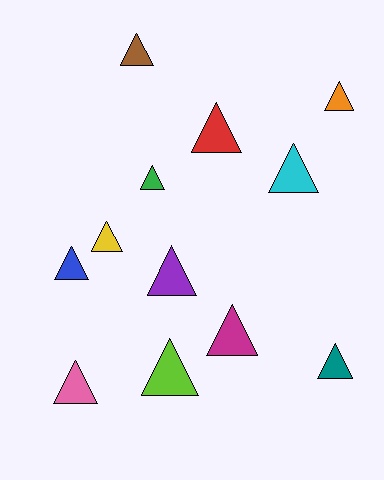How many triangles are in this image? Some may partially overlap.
There are 12 triangles.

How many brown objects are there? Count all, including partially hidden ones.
There is 1 brown object.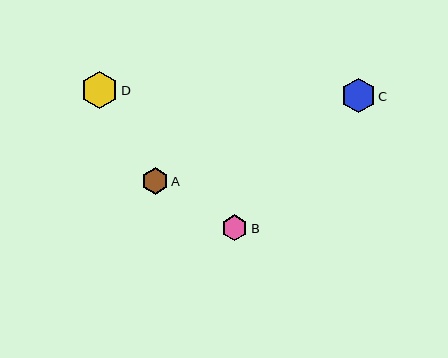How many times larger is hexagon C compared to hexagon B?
Hexagon C is approximately 1.3 times the size of hexagon B.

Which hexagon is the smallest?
Hexagon B is the smallest with a size of approximately 26 pixels.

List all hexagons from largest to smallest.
From largest to smallest: D, C, A, B.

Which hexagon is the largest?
Hexagon D is the largest with a size of approximately 38 pixels.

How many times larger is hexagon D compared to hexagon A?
Hexagon D is approximately 1.4 times the size of hexagon A.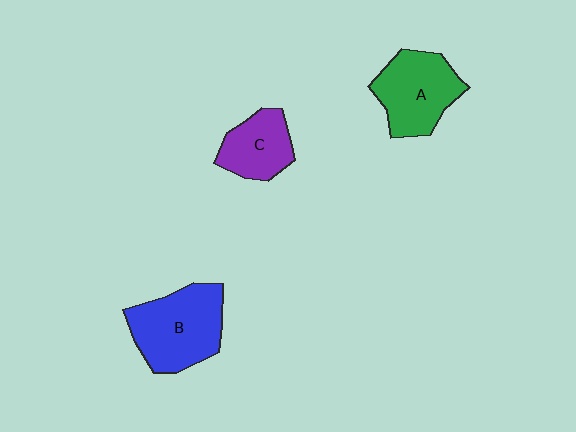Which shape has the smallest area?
Shape C (purple).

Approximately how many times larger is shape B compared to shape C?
Approximately 1.6 times.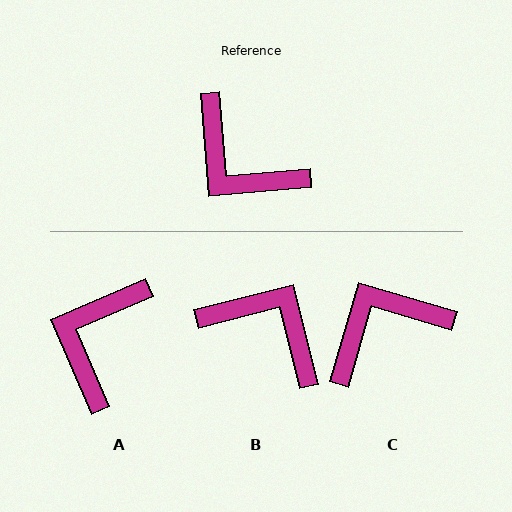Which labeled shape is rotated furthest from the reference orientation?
B, about 171 degrees away.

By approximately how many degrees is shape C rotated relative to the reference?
Approximately 111 degrees clockwise.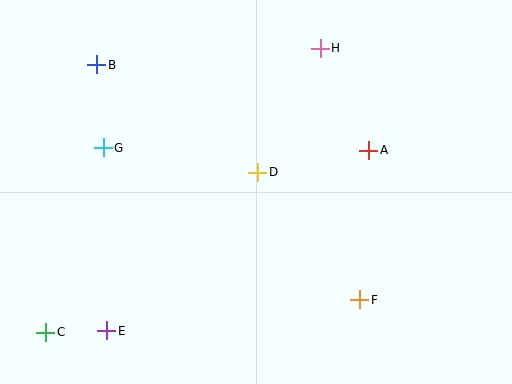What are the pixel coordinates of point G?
Point G is at (103, 148).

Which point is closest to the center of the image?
Point D at (258, 172) is closest to the center.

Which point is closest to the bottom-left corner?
Point C is closest to the bottom-left corner.